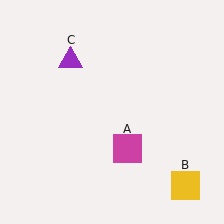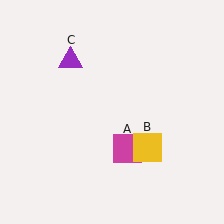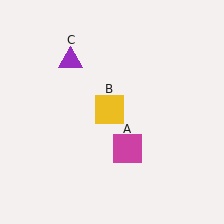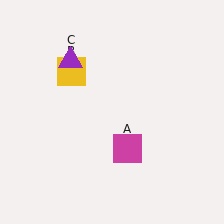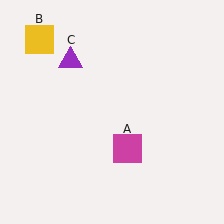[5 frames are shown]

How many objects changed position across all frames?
1 object changed position: yellow square (object B).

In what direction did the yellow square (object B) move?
The yellow square (object B) moved up and to the left.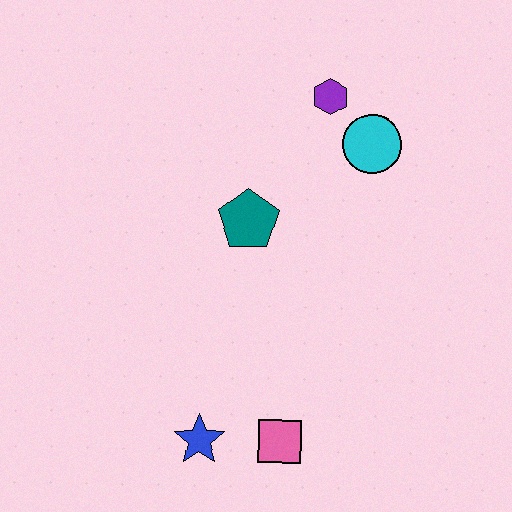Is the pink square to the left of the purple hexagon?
Yes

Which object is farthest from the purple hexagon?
The blue star is farthest from the purple hexagon.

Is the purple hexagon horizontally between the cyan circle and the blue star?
Yes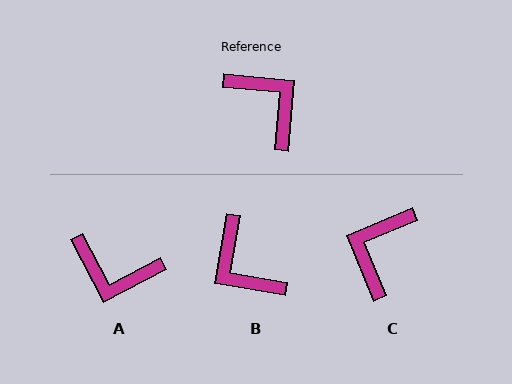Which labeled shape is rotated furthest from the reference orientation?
B, about 175 degrees away.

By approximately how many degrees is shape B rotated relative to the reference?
Approximately 175 degrees counter-clockwise.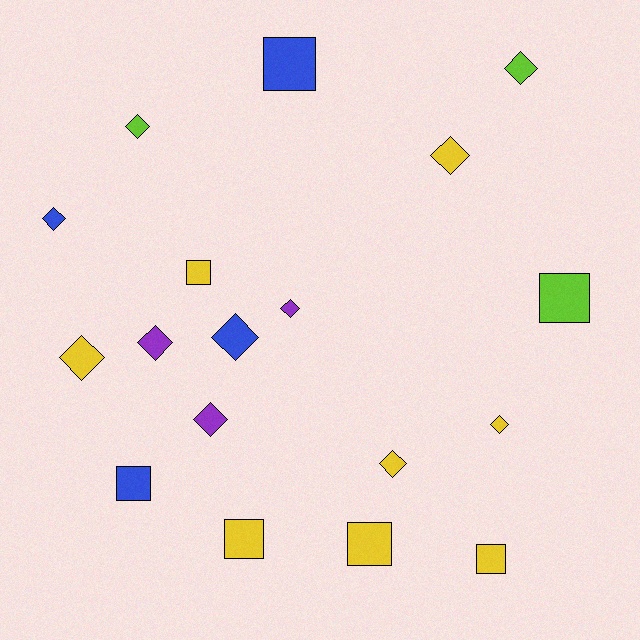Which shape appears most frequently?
Diamond, with 11 objects.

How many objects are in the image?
There are 18 objects.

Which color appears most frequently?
Yellow, with 8 objects.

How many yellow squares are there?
There are 4 yellow squares.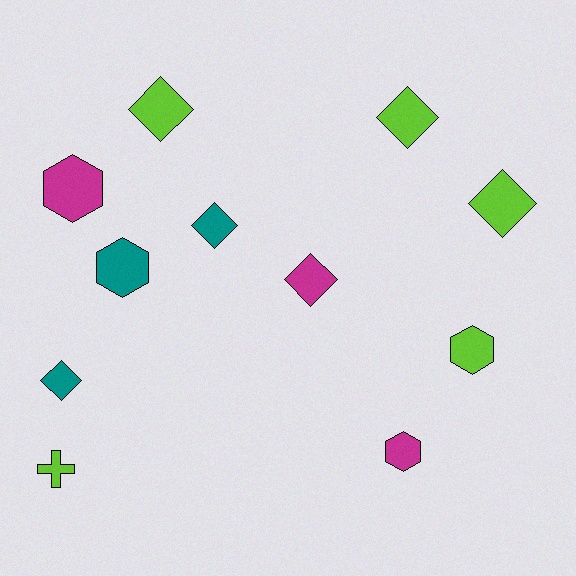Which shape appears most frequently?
Diamond, with 6 objects.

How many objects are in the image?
There are 11 objects.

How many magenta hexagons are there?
There are 2 magenta hexagons.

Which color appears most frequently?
Lime, with 5 objects.